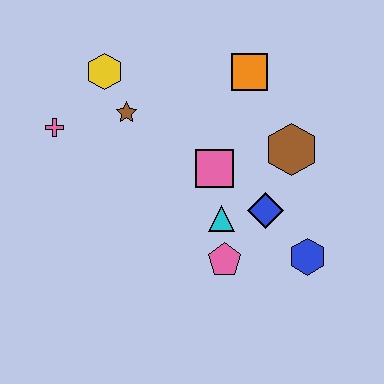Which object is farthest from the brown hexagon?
The pink cross is farthest from the brown hexagon.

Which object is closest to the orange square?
The brown hexagon is closest to the orange square.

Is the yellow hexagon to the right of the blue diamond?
No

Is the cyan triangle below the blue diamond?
Yes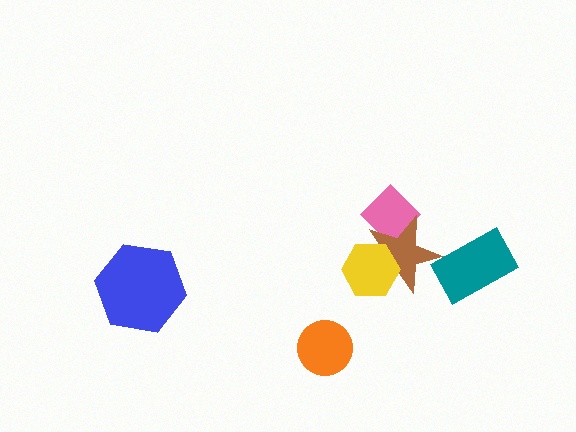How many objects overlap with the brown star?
2 objects overlap with the brown star.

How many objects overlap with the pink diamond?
1 object overlaps with the pink diamond.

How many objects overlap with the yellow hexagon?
1 object overlaps with the yellow hexagon.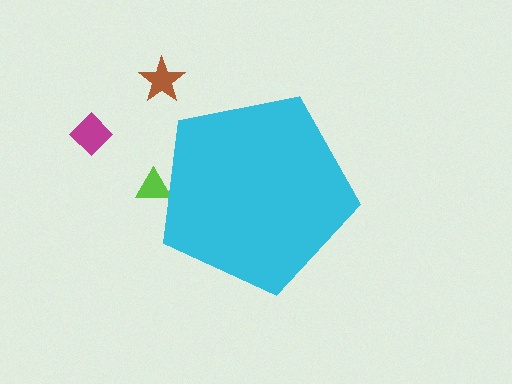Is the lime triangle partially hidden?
Yes, the lime triangle is partially hidden behind the cyan pentagon.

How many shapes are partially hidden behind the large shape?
1 shape is partially hidden.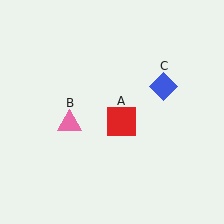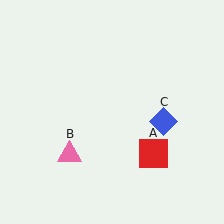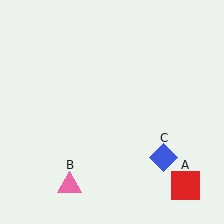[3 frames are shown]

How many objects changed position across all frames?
3 objects changed position: red square (object A), pink triangle (object B), blue diamond (object C).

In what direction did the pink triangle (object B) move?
The pink triangle (object B) moved down.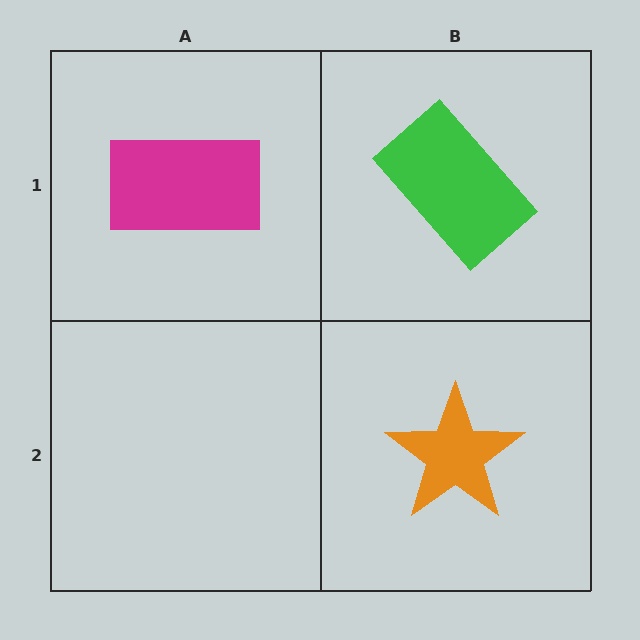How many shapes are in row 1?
2 shapes.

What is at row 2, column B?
An orange star.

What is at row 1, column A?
A magenta rectangle.